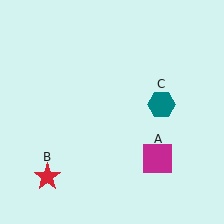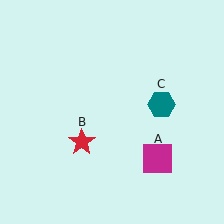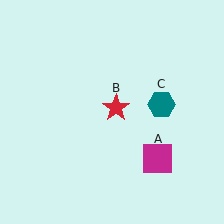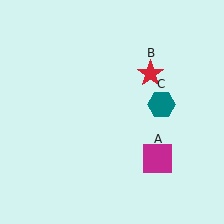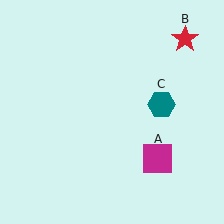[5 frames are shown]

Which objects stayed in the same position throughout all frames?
Magenta square (object A) and teal hexagon (object C) remained stationary.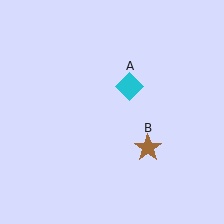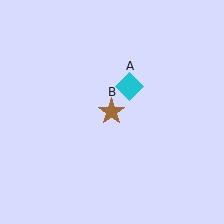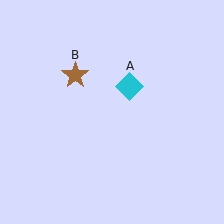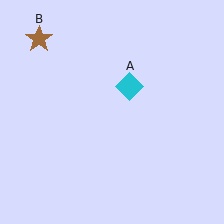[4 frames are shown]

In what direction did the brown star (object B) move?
The brown star (object B) moved up and to the left.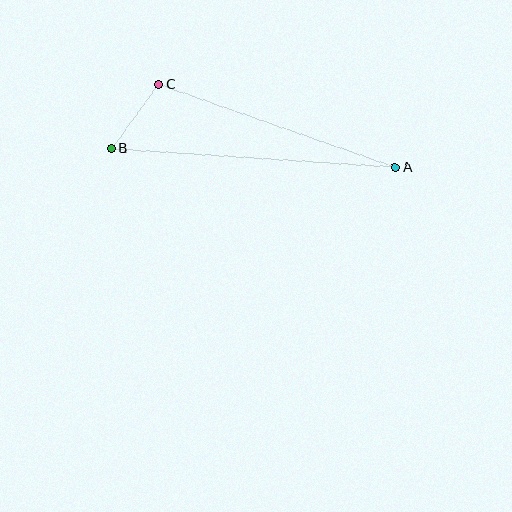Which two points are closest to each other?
Points B and C are closest to each other.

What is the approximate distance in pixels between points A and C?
The distance between A and C is approximately 251 pixels.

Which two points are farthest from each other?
Points A and B are farthest from each other.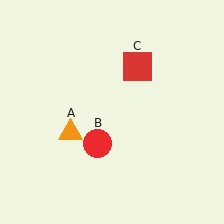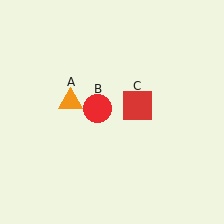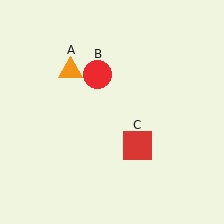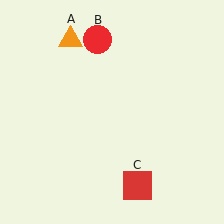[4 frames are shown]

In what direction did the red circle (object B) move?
The red circle (object B) moved up.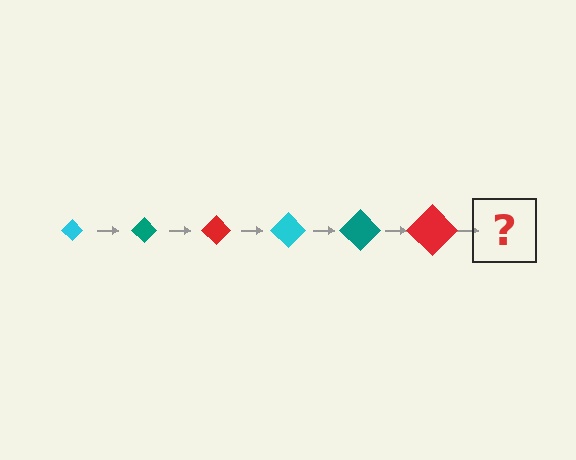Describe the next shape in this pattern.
It should be a cyan diamond, larger than the previous one.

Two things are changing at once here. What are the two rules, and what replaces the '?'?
The two rules are that the diamond grows larger each step and the color cycles through cyan, teal, and red. The '?' should be a cyan diamond, larger than the previous one.